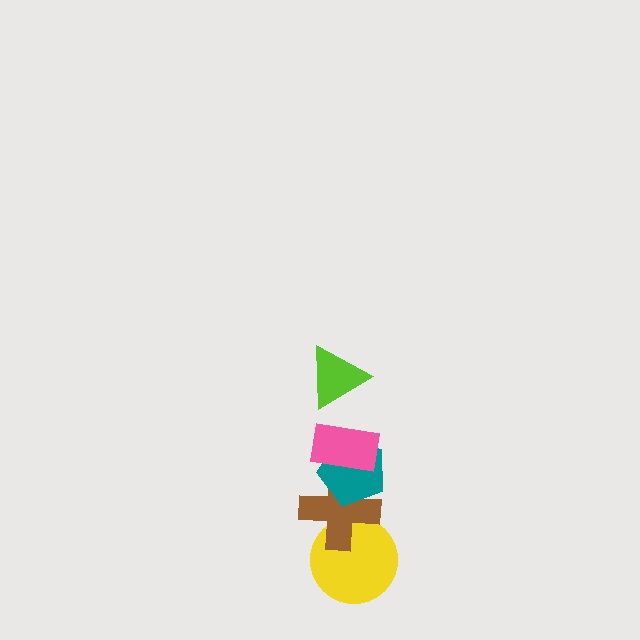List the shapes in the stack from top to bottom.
From top to bottom: the lime triangle, the pink rectangle, the teal pentagon, the brown cross, the yellow circle.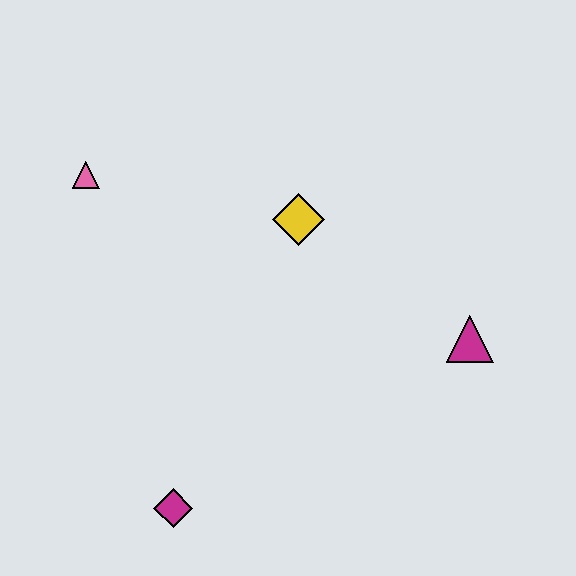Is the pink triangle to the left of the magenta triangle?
Yes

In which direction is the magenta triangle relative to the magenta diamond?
The magenta triangle is to the right of the magenta diamond.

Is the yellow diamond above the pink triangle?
No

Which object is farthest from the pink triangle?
The magenta triangle is farthest from the pink triangle.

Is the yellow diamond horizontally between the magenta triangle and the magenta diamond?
Yes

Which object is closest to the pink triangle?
The yellow diamond is closest to the pink triangle.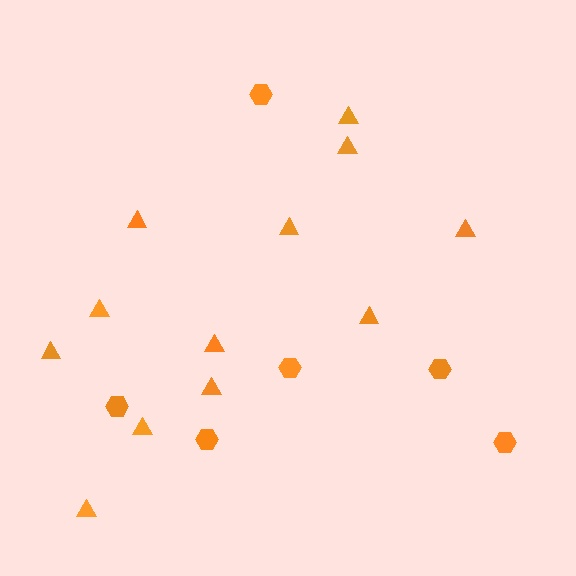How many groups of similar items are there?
There are 2 groups: one group of hexagons (6) and one group of triangles (12).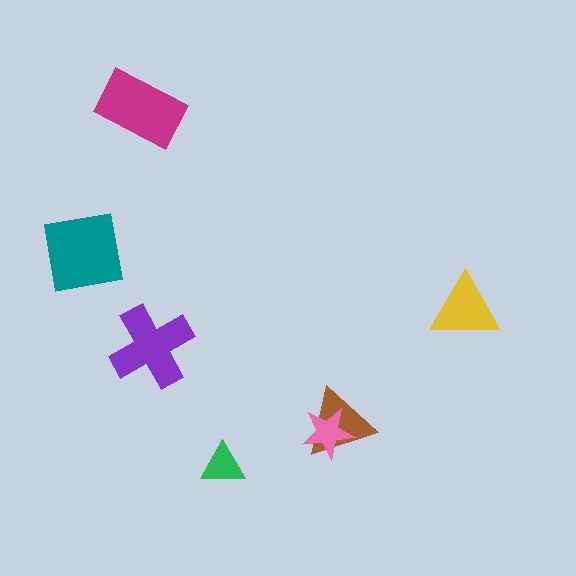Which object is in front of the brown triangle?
The pink star is in front of the brown triangle.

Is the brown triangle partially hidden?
Yes, it is partially covered by another shape.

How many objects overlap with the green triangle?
0 objects overlap with the green triangle.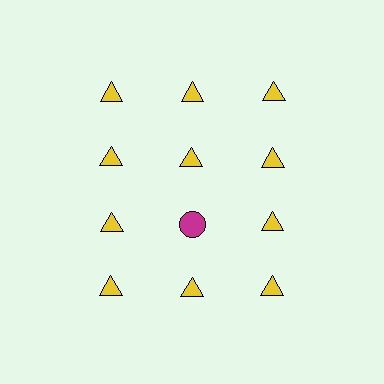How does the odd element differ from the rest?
It differs in both color (magenta instead of yellow) and shape (circle instead of triangle).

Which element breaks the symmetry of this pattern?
The magenta circle in the third row, second from left column breaks the symmetry. All other shapes are yellow triangles.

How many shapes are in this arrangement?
There are 12 shapes arranged in a grid pattern.